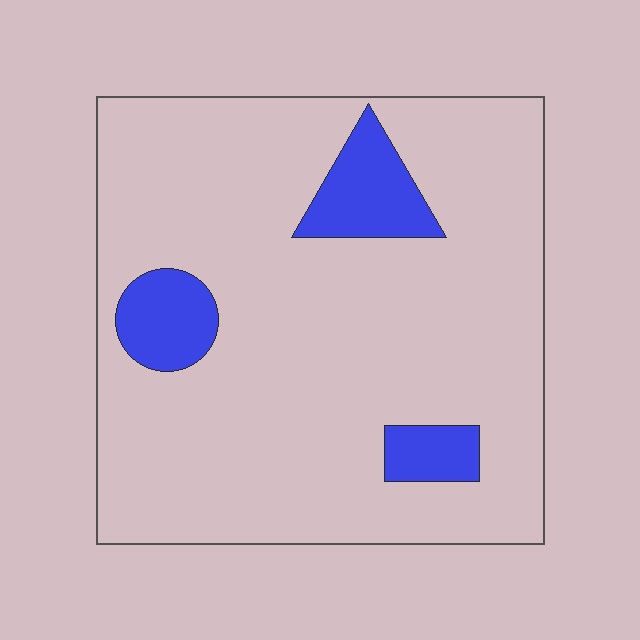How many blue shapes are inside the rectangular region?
3.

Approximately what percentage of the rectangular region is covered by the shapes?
Approximately 10%.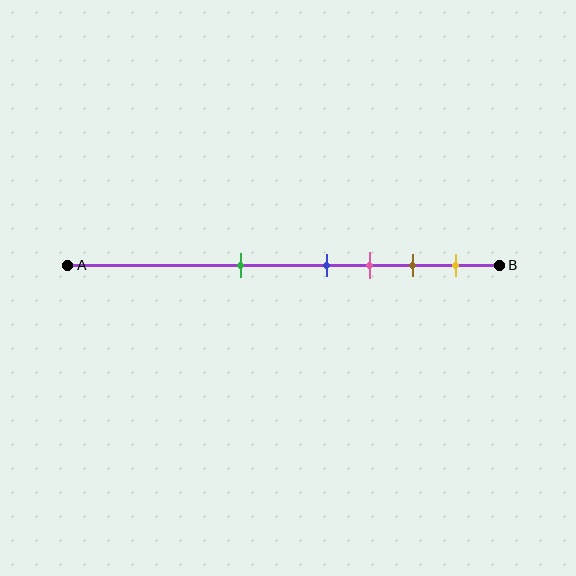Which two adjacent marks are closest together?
The blue and pink marks are the closest adjacent pair.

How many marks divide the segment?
There are 5 marks dividing the segment.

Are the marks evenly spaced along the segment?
No, the marks are not evenly spaced.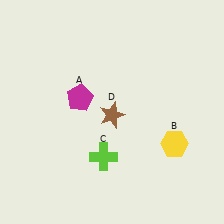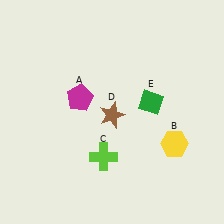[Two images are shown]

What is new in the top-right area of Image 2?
A green diamond (E) was added in the top-right area of Image 2.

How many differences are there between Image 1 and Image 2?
There is 1 difference between the two images.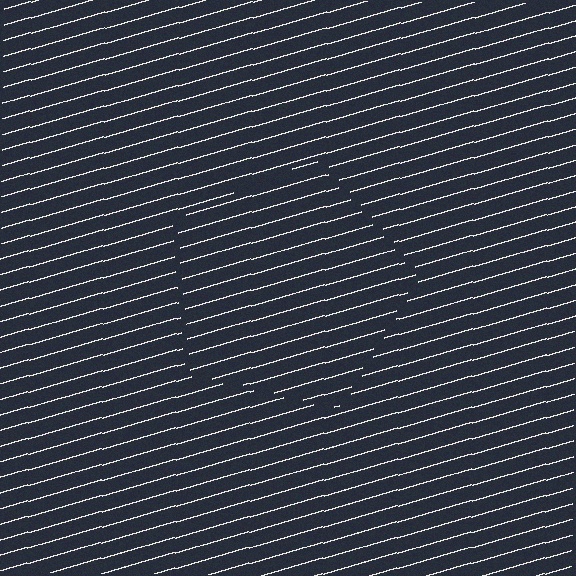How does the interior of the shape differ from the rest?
The interior of the shape contains the same grating, shifted by half a period — the contour is defined by the phase discontinuity where line-ends from the inner and outer gratings abut.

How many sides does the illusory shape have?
5 sides — the line-ends trace a pentagon.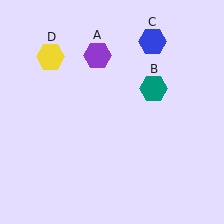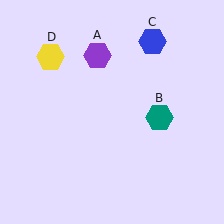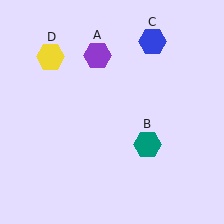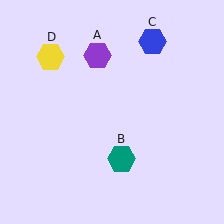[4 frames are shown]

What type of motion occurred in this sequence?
The teal hexagon (object B) rotated clockwise around the center of the scene.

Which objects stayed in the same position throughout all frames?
Purple hexagon (object A) and blue hexagon (object C) and yellow hexagon (object D) remained stationary.